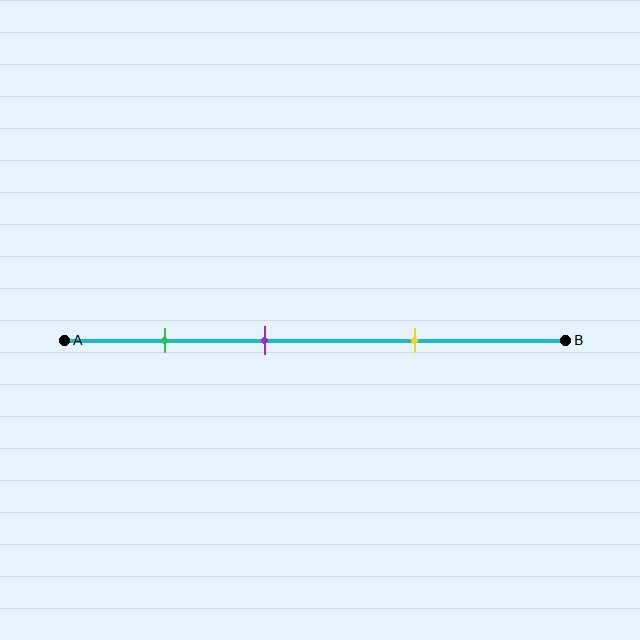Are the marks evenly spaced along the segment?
Yes, the marks are approximately evenly spaced.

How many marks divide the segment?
There are 3 marks dividing the segment.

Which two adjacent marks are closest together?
The green and purple marks are the closest adjacent pair.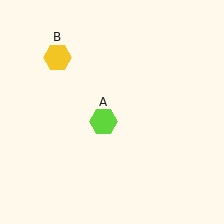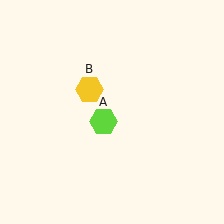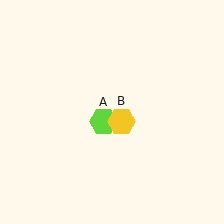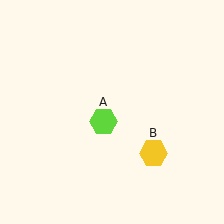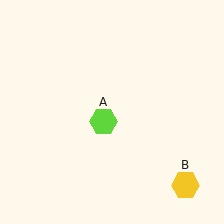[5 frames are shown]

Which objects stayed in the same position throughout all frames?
Lime hexagon (object A) remained stationary.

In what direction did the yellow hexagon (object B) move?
The yellow hexagon (object B) moved down and to the right.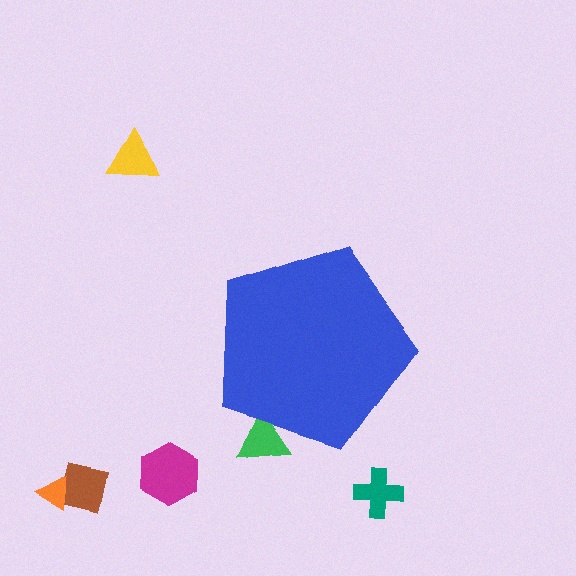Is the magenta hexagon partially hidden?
No, the magenta hexagon is fully visible.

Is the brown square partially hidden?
No, the brown square is fully visible.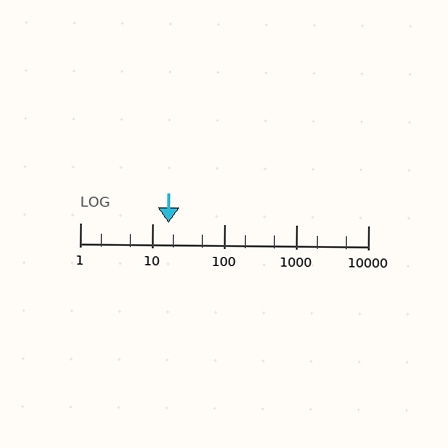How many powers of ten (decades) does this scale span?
The scale spans 4 decades, from 1 to 10000.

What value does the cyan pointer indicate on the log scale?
The pointer indicates approximately 17.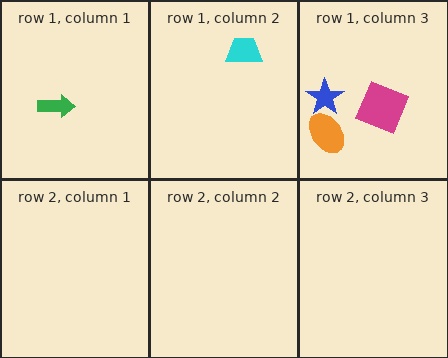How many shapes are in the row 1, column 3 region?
3.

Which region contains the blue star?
The row 1, column 3 region.